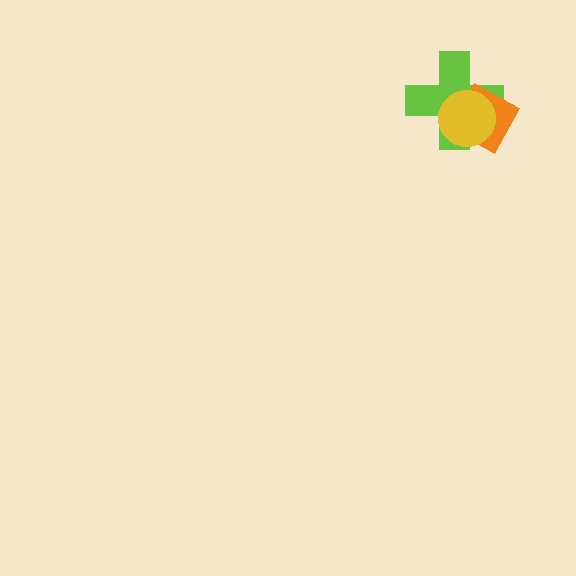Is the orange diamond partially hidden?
Yes, it is partially covered by another shape.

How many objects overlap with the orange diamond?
2 objects overlap with the orange diamond.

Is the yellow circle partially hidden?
No, no other shape covers it.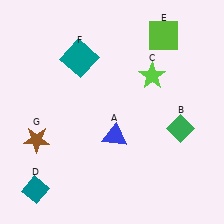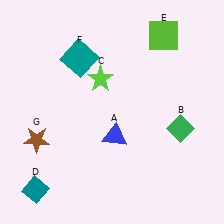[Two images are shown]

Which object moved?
The lime star (C) moved left.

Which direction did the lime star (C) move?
The lime star (C) moved left.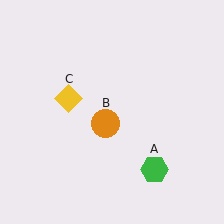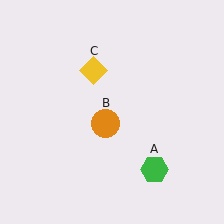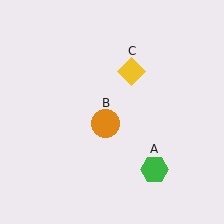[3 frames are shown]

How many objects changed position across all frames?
1 object changed position: yellow diamond (object C).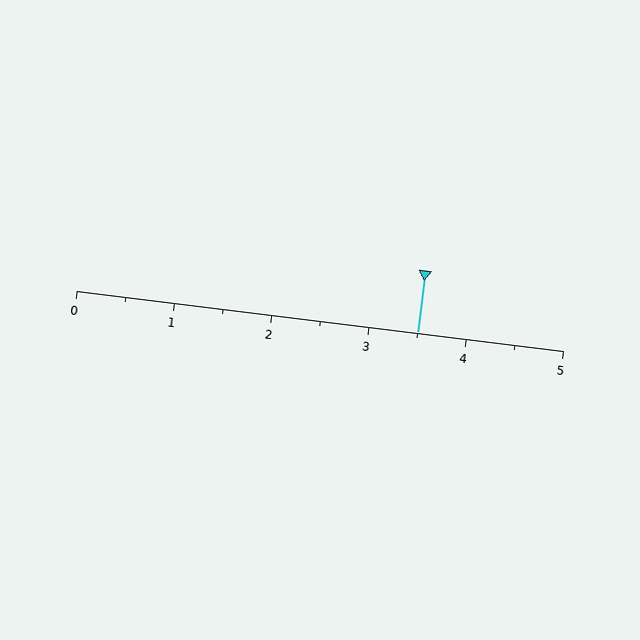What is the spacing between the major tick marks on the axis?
The major ticks are spaced 1 apart.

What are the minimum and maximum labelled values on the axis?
The axis runs from 0 to 5.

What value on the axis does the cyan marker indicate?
The marker indicates approximately 3.5.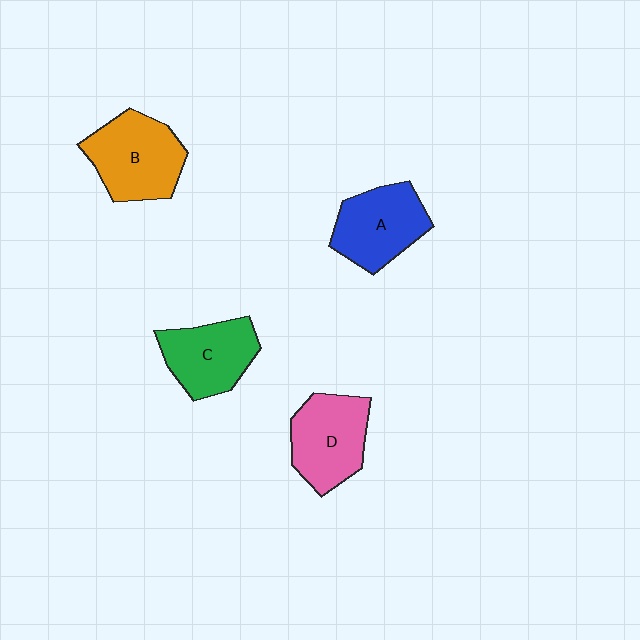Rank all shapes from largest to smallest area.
From largest to smallest: B (orange), D (pink), A (blue), C (green).